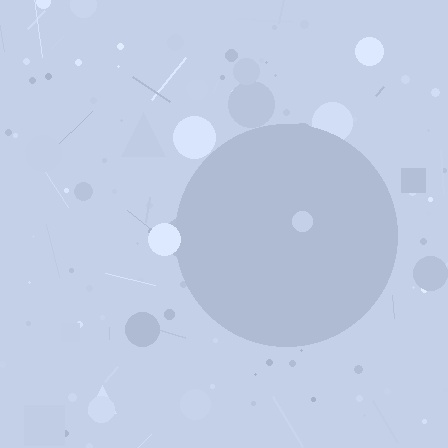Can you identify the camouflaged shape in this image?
The camouflaged shape is a circle.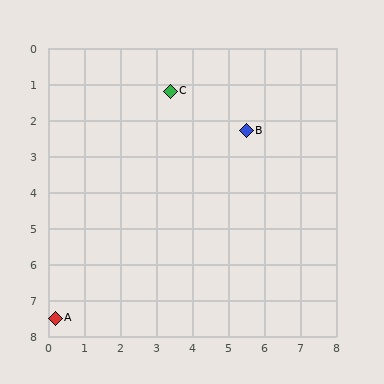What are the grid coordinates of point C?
Point C is at approximately (3.4, 1.2).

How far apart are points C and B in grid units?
Points C and B are about 2.4 grid units apart.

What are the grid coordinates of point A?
Point A is at approximately (0.2, 7.5).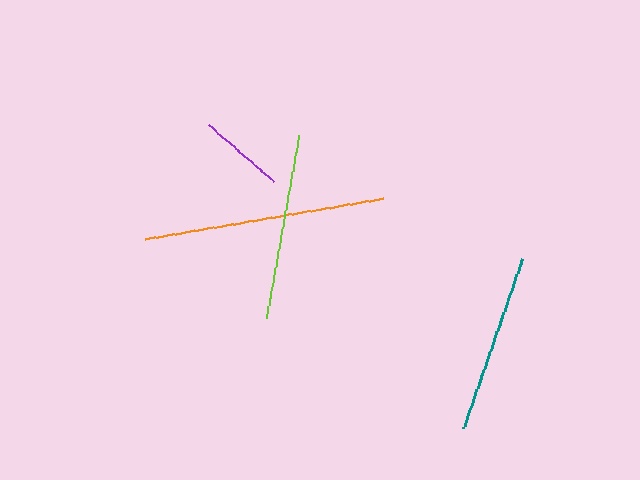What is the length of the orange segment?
The orange segment is approximately 242 pixels long.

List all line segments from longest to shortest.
From longest to shortest: orange, lime, teal, purple.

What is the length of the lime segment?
The lime segment is approximately 187 pixels long.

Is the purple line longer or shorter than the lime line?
The lime line is longer than the purple line.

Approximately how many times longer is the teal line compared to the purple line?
The teal line is approximately 2.1 times the length of the purple line.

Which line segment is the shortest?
The purple line is the shortest at approximately 86 pixels.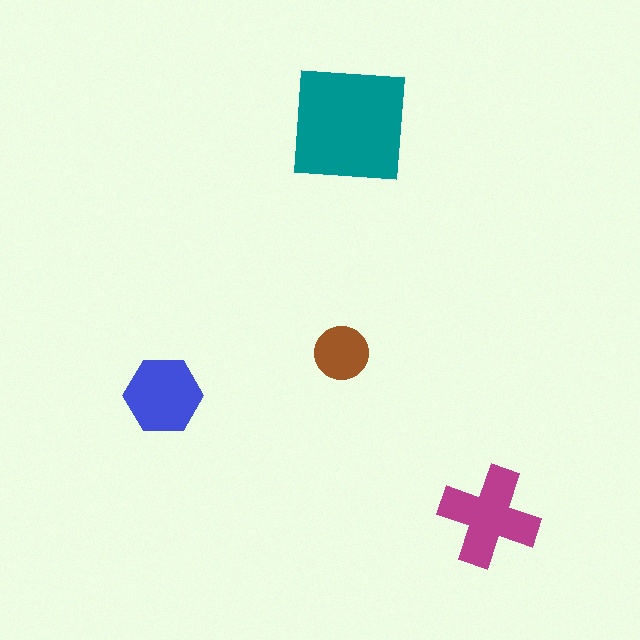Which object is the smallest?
The brown circle.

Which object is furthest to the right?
The magenta cross is rightmost.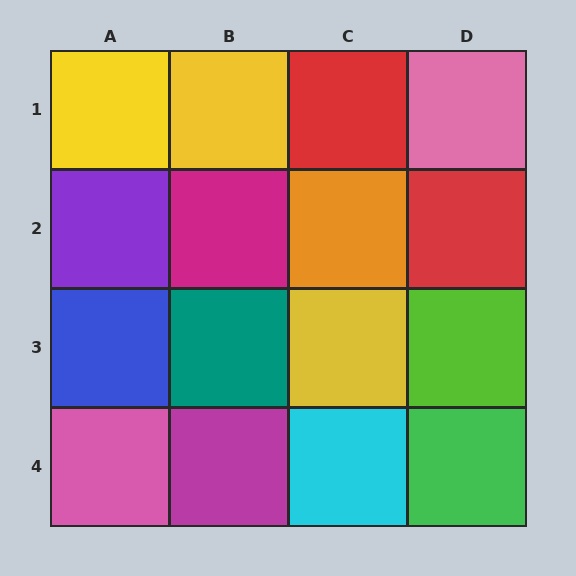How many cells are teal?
1 cell is teal.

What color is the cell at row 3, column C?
Yellow.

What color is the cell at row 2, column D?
Red.